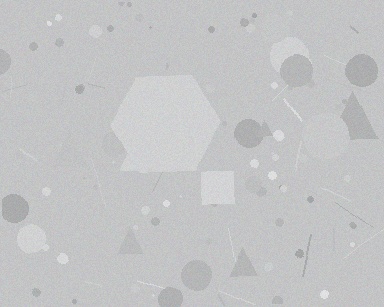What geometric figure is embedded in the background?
A hexagon is embedded in the background.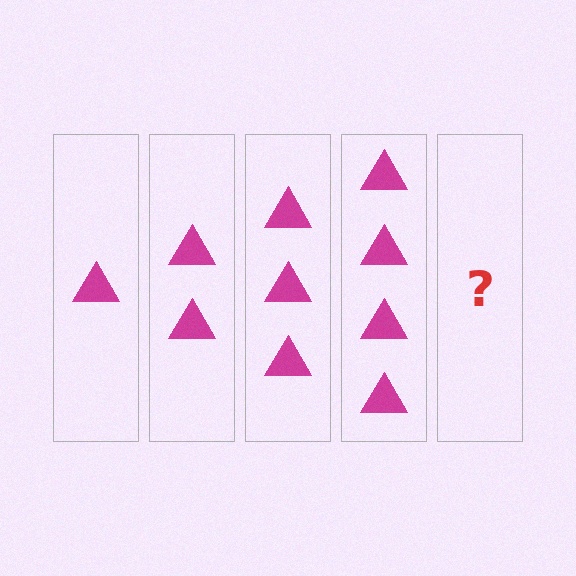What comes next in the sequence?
The next element should be 5 triangles.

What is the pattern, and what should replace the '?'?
The pattern is that each step adds one more triangle. The '?' should be 5 triangles.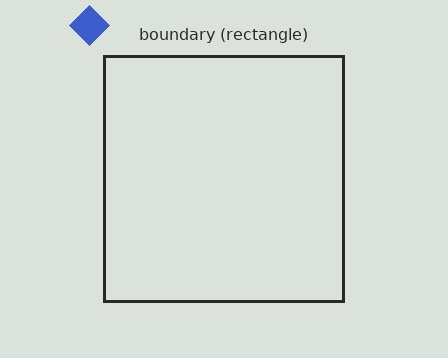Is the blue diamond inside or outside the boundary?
Outside.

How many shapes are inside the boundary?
0 inside, 1 outside.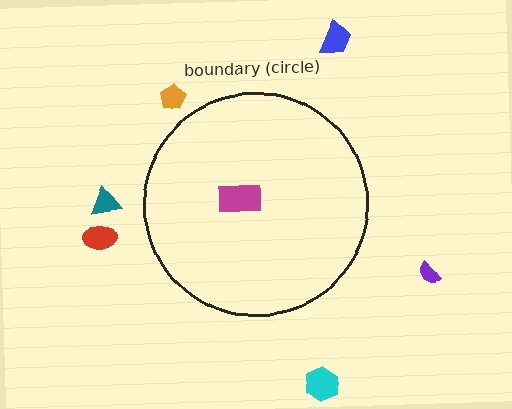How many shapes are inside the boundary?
1 inside, 6 outside.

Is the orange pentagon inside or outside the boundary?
Outside.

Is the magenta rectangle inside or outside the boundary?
Inside.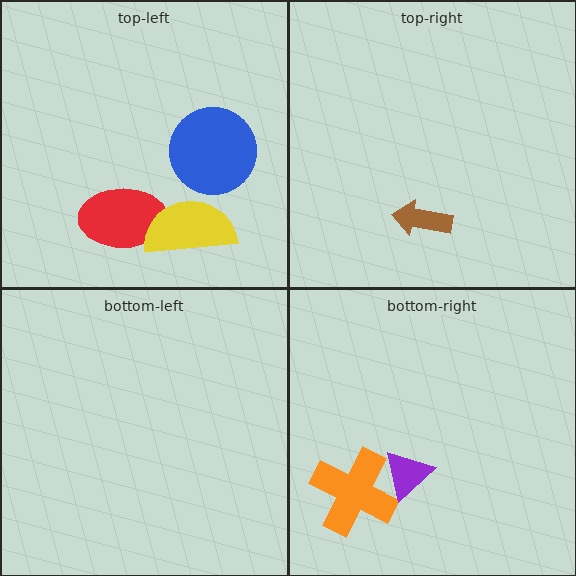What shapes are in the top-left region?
The red ellipse, the yellow semicircle, the blue circle.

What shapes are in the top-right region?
The brown arrow.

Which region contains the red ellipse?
The top-left region.